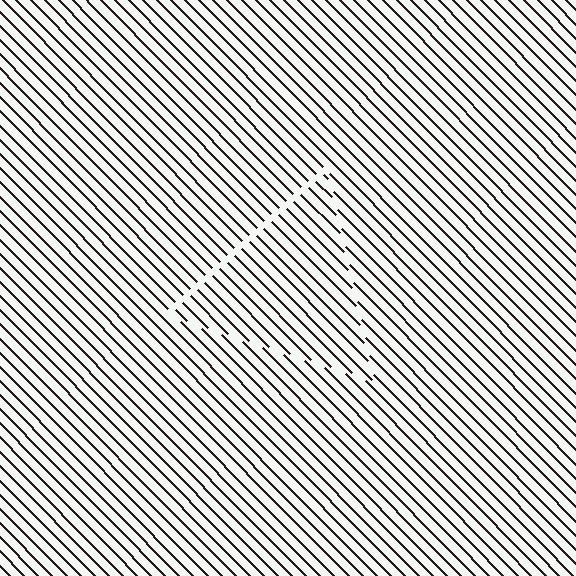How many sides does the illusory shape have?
3 sides — the line-ends trace a triangle.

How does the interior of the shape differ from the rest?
The interior of the shape contains the same grating, shifted by half a period — the contour is defined by the phase discontinuity where line-ends from the inner and outer gratings abut.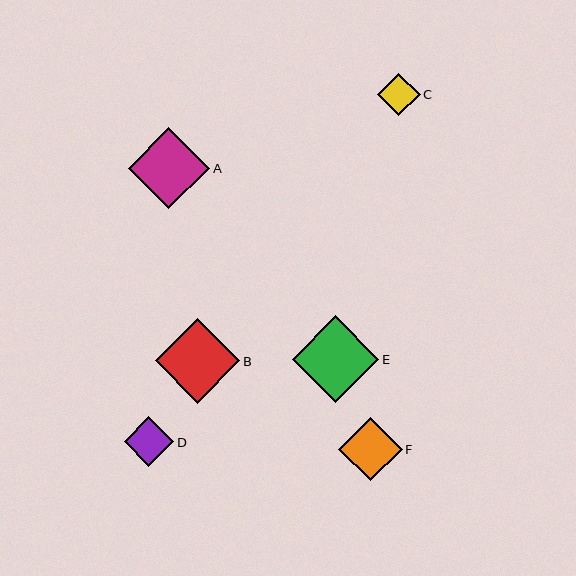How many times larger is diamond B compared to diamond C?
Diamond B is approximately 2.0 times the size of diamond C.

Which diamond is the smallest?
Diamond C is the smallest with a size of approximately 43 pixels.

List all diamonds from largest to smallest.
From largest to smallest: E, B, A, F, D, C.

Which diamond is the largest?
Diamond E is the largest with a size of approximately 86 pixels.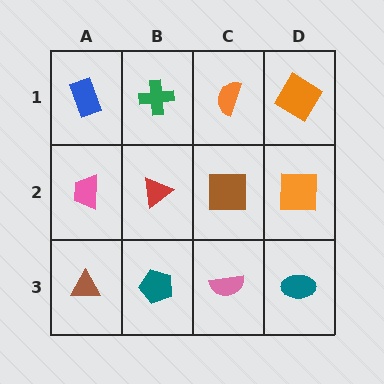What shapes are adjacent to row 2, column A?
A blue rectangle (row 1, column A), a brown triangle (row 3, column A), a red triangle (row 2, column B).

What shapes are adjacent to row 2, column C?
An orange semicircle (row 1, column C), a pink semicircle (row 3, column C), a red triangle (row 2, column B), an orange square (row 2, column D).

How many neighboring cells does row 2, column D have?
3.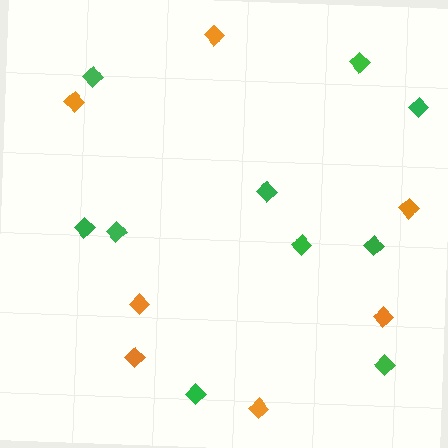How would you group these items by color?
There are 2 groups: one group of orange diamonds (7) and one group of green diamonds (10).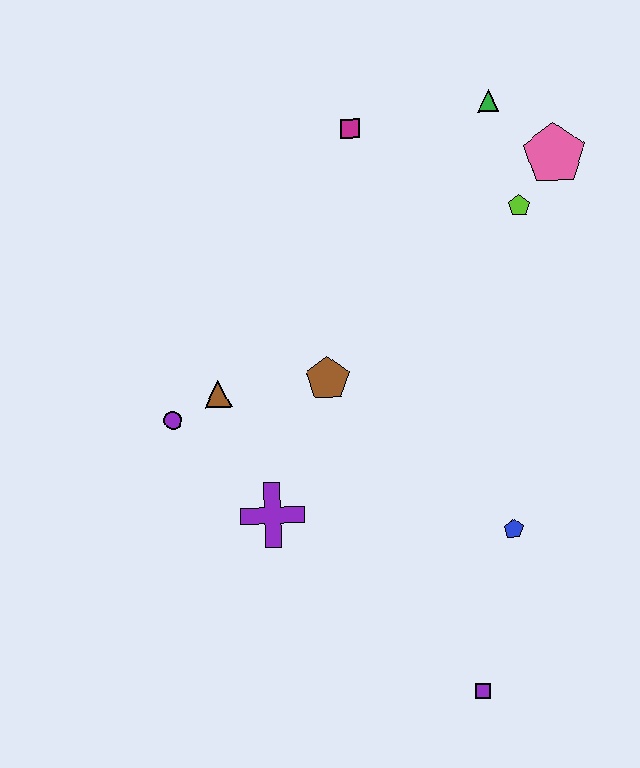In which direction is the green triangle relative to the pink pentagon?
The green triangle is to the left of the pink pentagon.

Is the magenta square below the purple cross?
No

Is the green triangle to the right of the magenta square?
Yes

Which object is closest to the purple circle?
The brown triangle is closest to the purple circle.